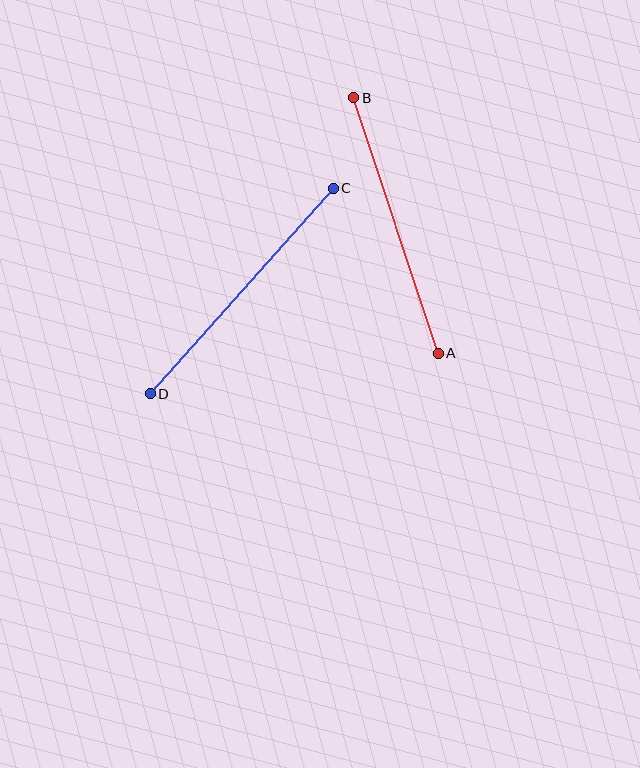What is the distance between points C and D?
The distance is approximately 275 pixels.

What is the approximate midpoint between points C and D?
The midpoint is at approximately (242, 291) pixels.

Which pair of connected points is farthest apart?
Points C and D are farthest apart.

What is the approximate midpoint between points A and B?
The midpoint is at approximately (396, 226) pixels.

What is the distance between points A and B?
The distance is approximately 269 pixels.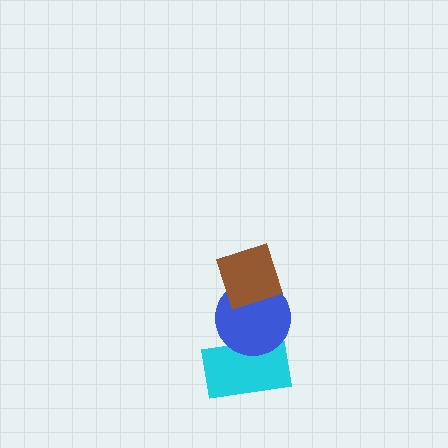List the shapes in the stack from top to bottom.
From top to bottom: the brown diamond, the blue circle, the cyan rectangle.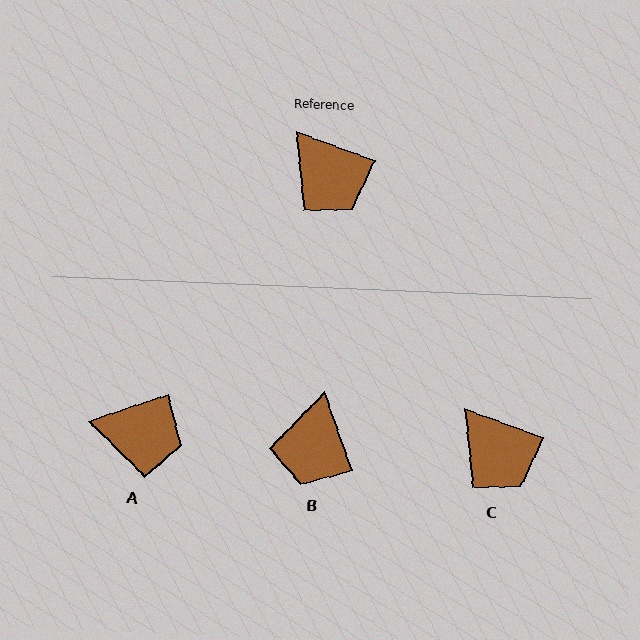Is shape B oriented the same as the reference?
No, it is off by about 50 degrees.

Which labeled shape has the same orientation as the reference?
C.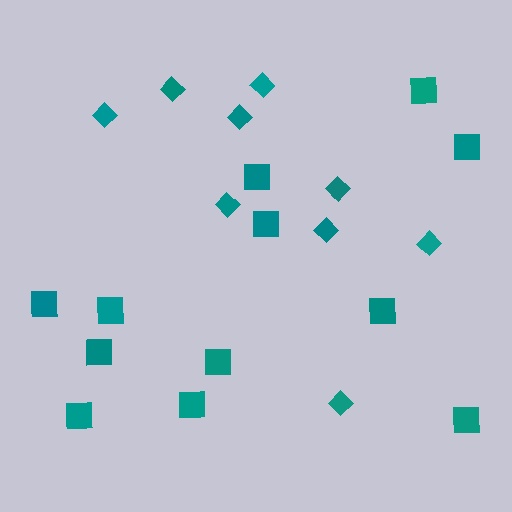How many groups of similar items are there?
There are 2 groups: one group of squares (12) and one group of diamonds (9).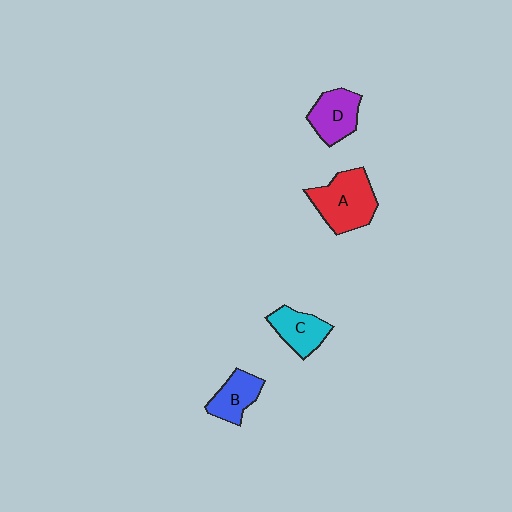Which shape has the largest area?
Shape A (red).